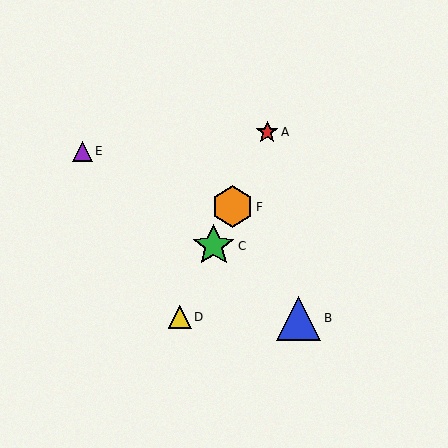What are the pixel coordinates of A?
Object A is at (267, 132).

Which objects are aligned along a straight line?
Objects A, C, D, F are aligned along a straight line.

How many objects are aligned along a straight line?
4 objects (A, C, D, F) are aligned along a straight line.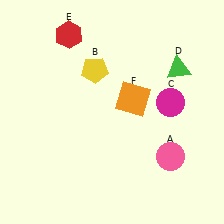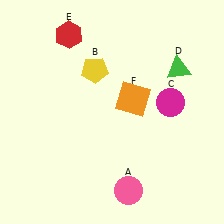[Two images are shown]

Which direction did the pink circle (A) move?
The pink circle (A) moved left.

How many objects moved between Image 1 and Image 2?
1 object moved between the two images.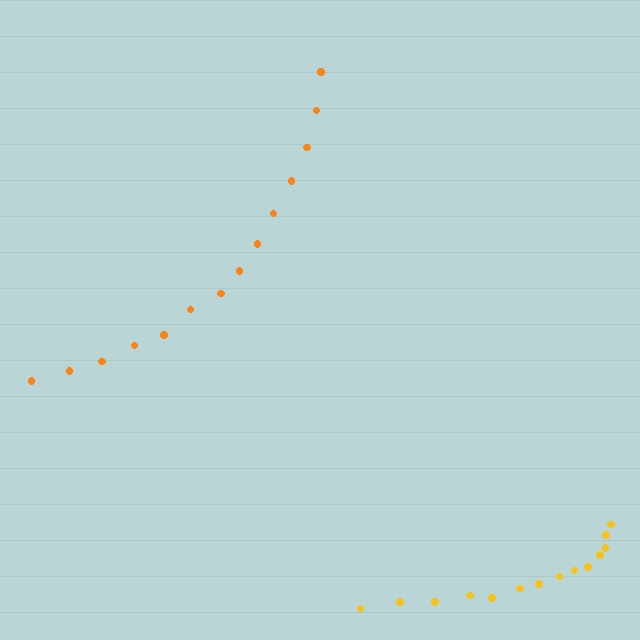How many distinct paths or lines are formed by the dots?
There are 2 distinct paths.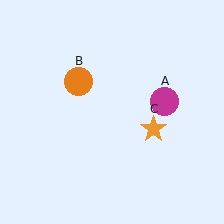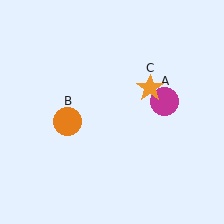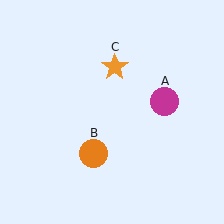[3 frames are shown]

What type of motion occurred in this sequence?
The orange circle (object B), orange star (object C) rotated counterclockwise around the center of the scene.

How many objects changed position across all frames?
2 objects changed position: orange circle (object B), orange star (object C).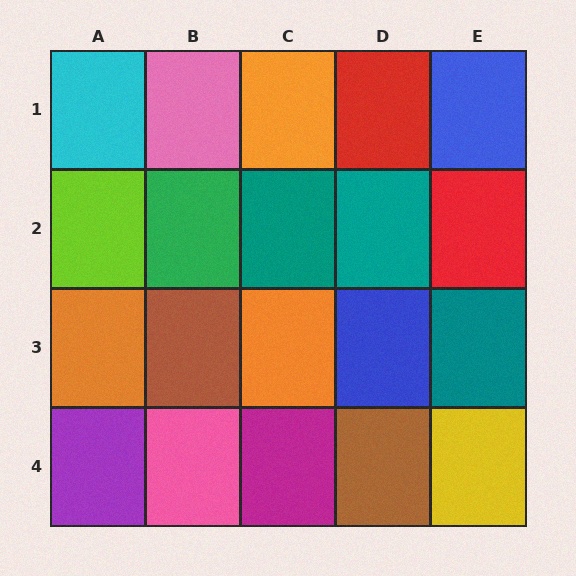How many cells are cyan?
1 cell is cyan.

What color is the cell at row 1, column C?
Orange.